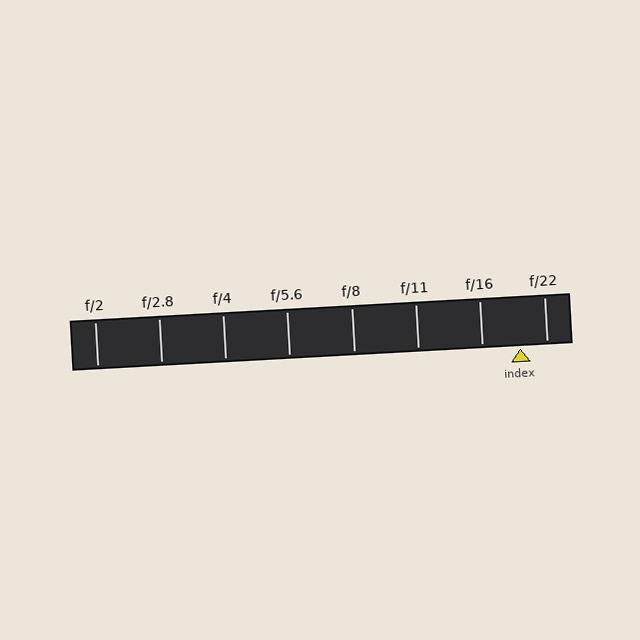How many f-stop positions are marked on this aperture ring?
There are 8 f-stop positions marked.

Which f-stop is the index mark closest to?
The index mark is closest to f/22.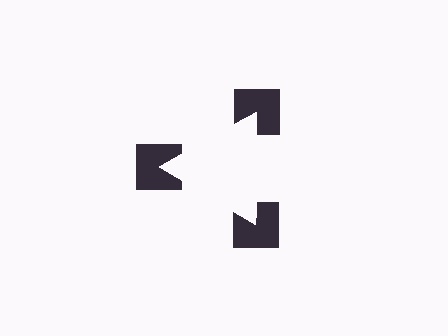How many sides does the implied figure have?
3 sides.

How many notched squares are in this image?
There are 3 — one at each vertex of the illusory triangle.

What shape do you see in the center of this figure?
An illusory triangle — its edges are inferred from the aligned wedge cuts in the notched squares, not physically drawn.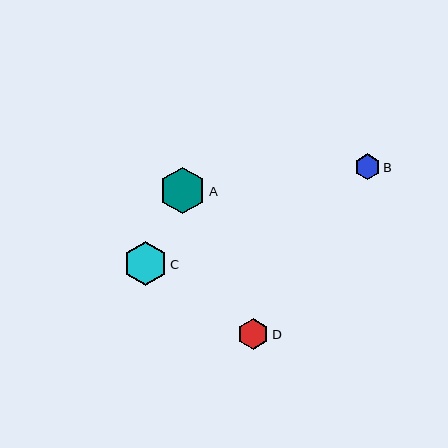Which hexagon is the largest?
Hexagon A is the largest with a size of approximately 47 pixels.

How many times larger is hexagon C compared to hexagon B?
Hexagon C is approximately 1.7 times the size of hexagon B.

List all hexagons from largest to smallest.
From largest to smallest: A, C, D, B.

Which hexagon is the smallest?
Hexagon B is the smallest with a size of approximately 26 pixels.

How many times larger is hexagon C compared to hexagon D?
Hexagon C is approximately 1.4 times the size of hexagon D.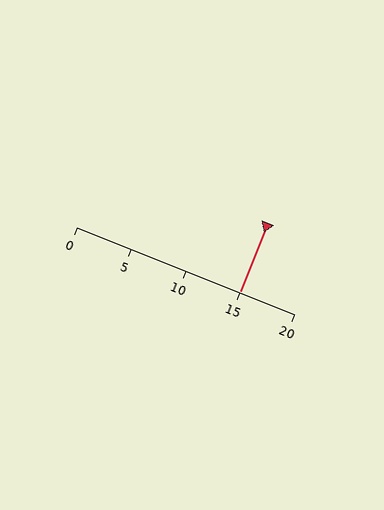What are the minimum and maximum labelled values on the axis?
The axis runs from 0 to 20.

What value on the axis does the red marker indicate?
The marker indicates approximately 15.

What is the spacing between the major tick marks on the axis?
The major ticks are spaced 5 apart.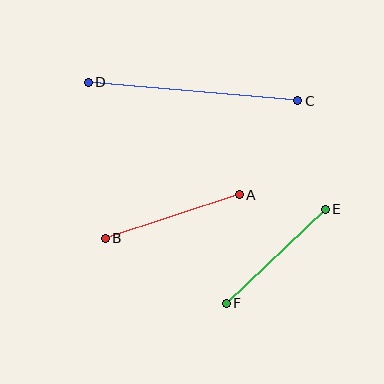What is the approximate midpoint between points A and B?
The midpoint is at approximately (172, 217) pixels.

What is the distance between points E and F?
The distance is approximately 136 pixels.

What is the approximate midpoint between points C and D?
The midpoint is at approximately (193, 92) pixels.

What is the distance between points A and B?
The distance is approximately 141 pixels.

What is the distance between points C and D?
The distance is approximately 210 pixels.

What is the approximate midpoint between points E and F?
The midpoint is at approximately (276, 256) pixels.